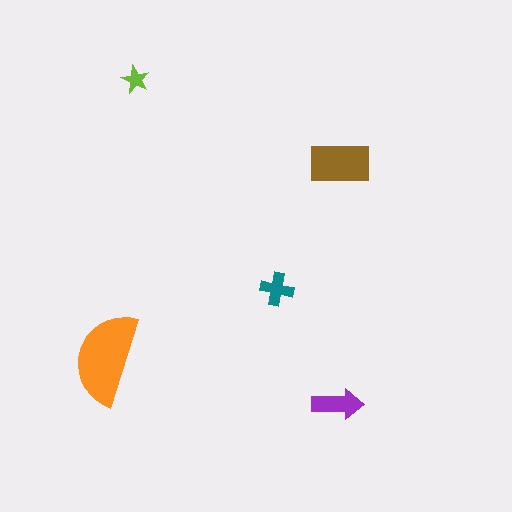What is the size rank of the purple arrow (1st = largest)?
3rd.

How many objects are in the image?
There are 5 objects in the image.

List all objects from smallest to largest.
The lime star, the teal cross, the purple arrow, the brown rectangle, the orange semicircle.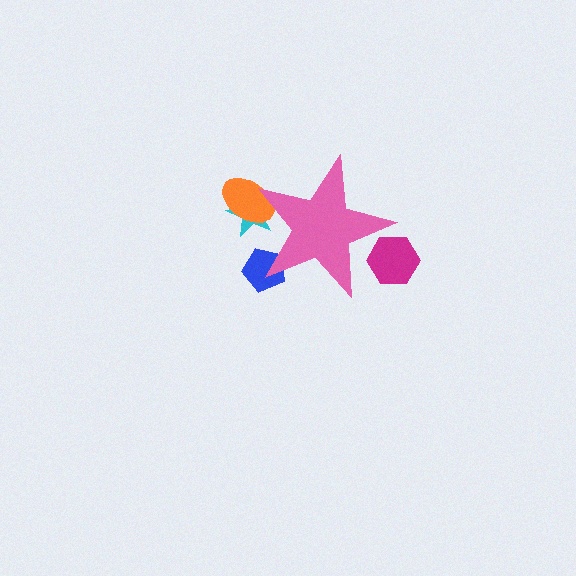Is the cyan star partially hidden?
Yes, the cyan star is partially hidden behind the pink star.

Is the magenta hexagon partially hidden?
Yes, the magenta hexagon is partially hidden behind the pink star.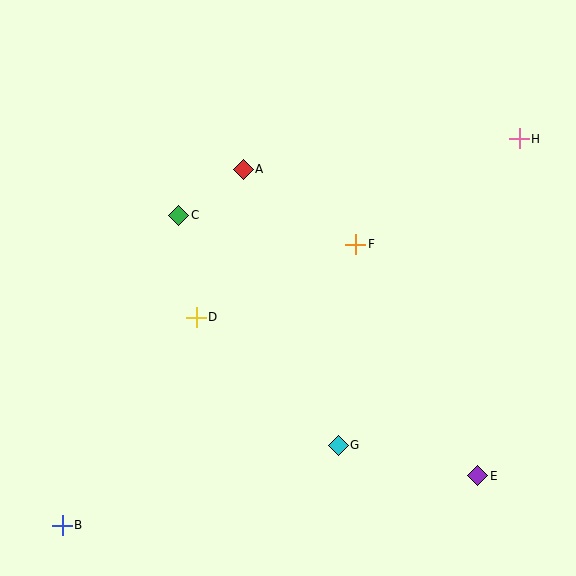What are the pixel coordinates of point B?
Point B is at (62, 525).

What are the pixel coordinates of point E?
Point E is at (478, 476).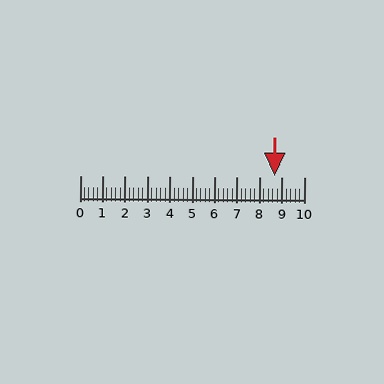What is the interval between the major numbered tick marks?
The major tick marks are spaced 1 units apart.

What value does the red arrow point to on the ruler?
The red arrow points to approximately 8.7.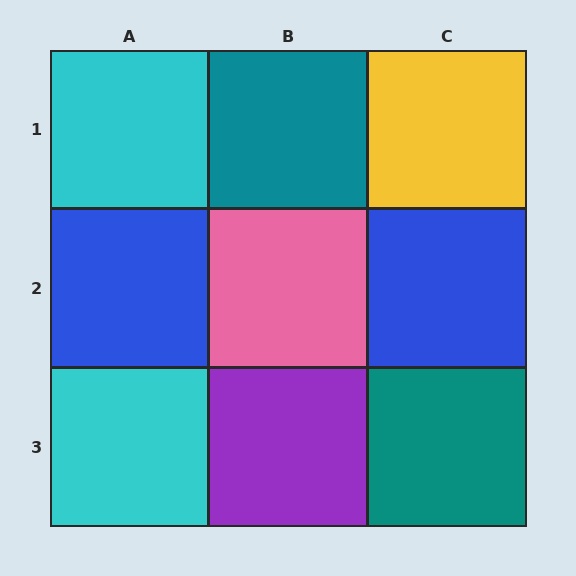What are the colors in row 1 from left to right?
Cyan, teal, yellow.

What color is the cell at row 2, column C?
Blue.